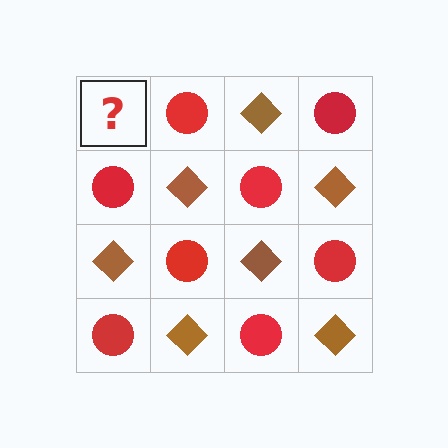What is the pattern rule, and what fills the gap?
The rule is that it alternates brown diamond and red circle in a checkerboard pattern. The gap should be filled with a brown diamond.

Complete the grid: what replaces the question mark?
The question mark should be replaced with a brown diamond.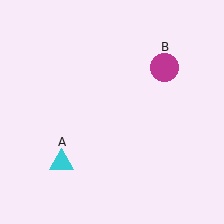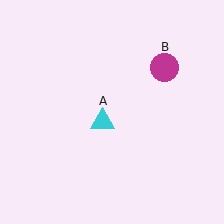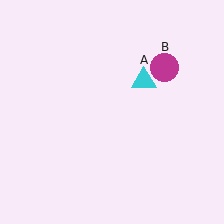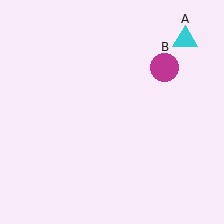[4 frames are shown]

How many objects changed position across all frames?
1 object changed position: cyan triangle (object A).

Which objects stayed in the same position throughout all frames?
Magenta circle (object B) remained stationary.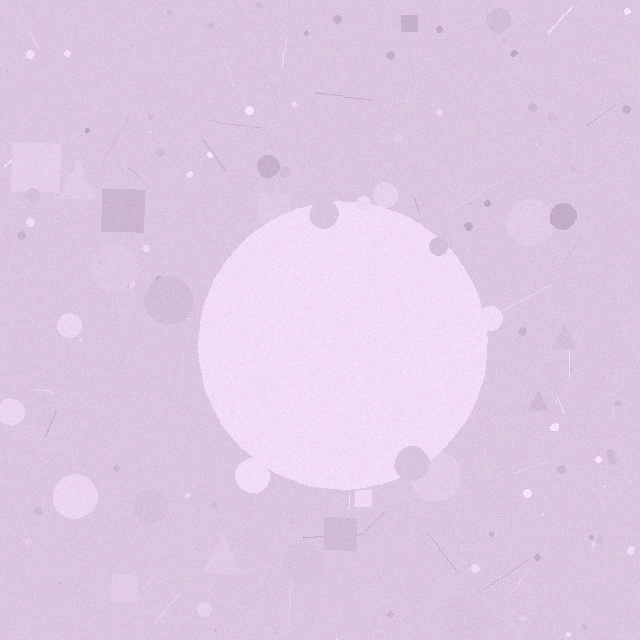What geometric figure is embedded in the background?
A circle is embedded in the background.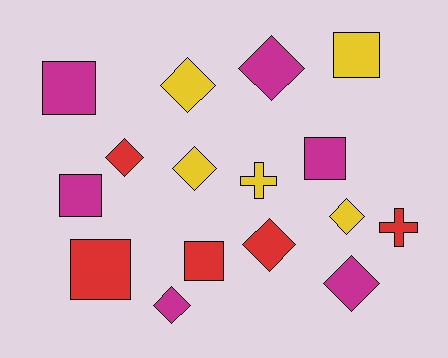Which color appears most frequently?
Magenta, with 6 objects.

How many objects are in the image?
There are 16 objects.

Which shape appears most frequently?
Diamond, with 8 objects.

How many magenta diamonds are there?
There are 3 magenta diamonds.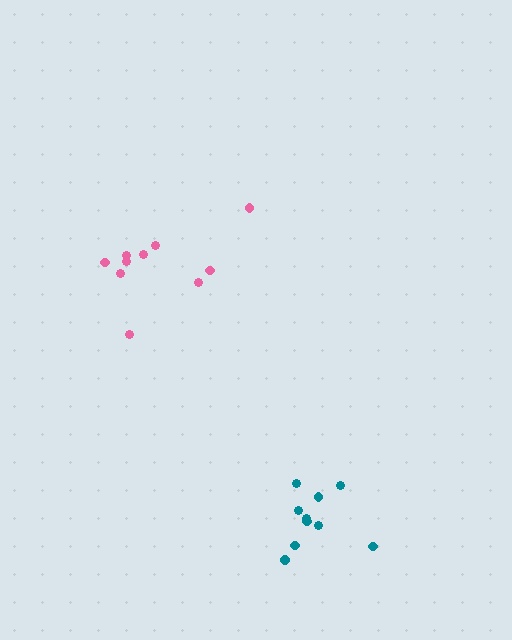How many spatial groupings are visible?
There are 2 spatial groupings.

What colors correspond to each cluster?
The clusters are colored: teal, pink.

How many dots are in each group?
Group 1: 10 dots, Group 2: 10 dots (20 total).